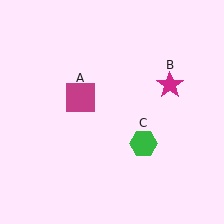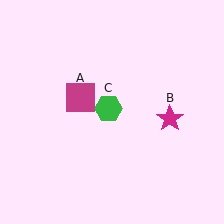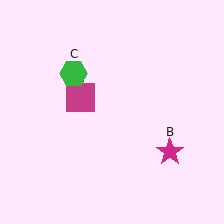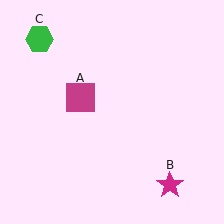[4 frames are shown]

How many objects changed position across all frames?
2 objects changed position: magenta star (object B), green hexagon (object C).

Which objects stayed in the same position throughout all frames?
Magenta square (object A) remained stationary.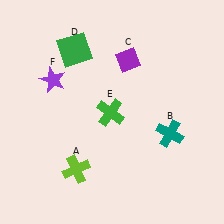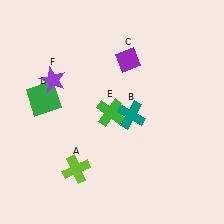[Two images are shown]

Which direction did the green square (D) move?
The green square (D) moved down.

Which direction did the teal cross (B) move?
The teal cross (B) moved left.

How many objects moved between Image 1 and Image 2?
2 objects moved between the two images.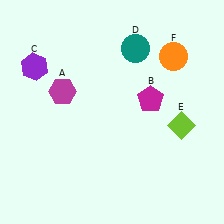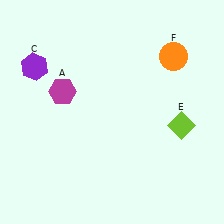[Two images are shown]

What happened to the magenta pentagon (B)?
The magenta pentagon (B) was removed in Image 2. It was in the top-right area of Image 1.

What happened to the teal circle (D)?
The teal circle (D) was removed in Image 2. It was in the top-right area of Image 1.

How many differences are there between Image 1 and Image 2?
There are 2 differences between the two images.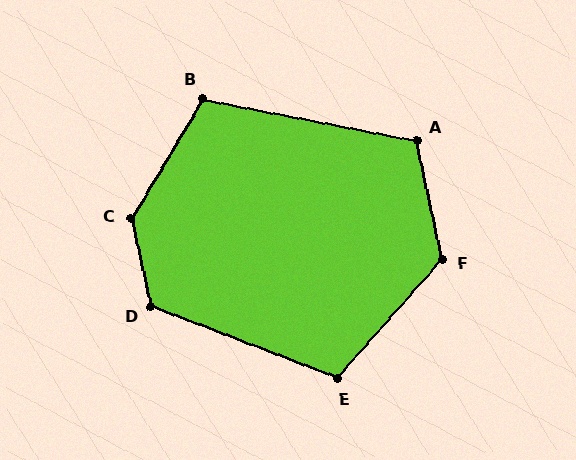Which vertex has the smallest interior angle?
B, at approximately 109 degrees.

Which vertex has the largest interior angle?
C, at approximately 137 degrees.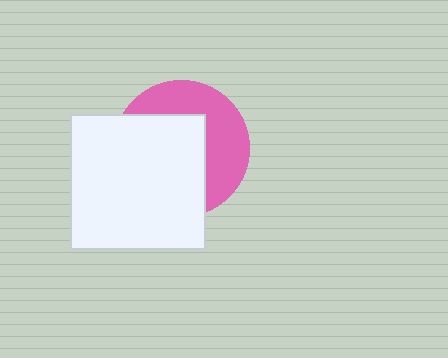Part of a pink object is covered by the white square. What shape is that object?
It is a circle.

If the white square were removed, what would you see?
You would see the complete pink circle.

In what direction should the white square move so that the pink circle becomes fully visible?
The white square should move toward the lower-left. That is the shortest direction to clear the overlap and leave the pink circle fully visible.